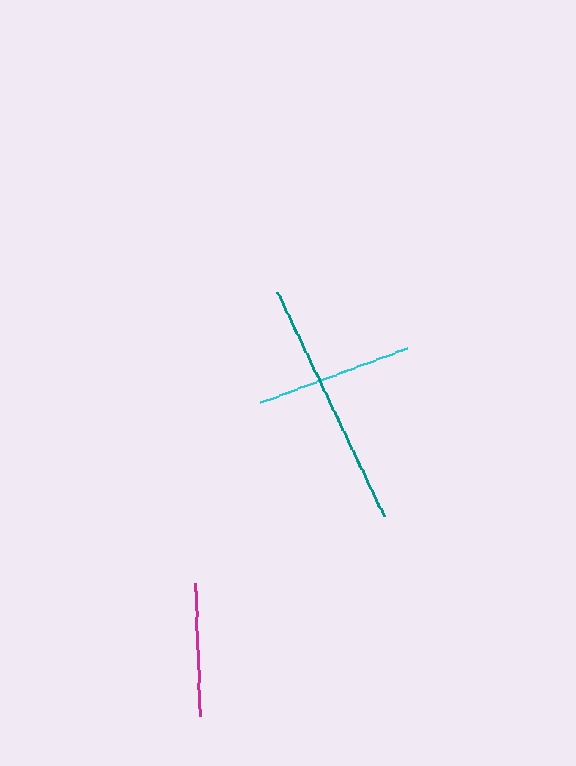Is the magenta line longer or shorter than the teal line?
The teal line is longer than the magenta line.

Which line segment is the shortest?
The magenta line is the shortest at approximately 133 pixels.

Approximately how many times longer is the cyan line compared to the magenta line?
The cyan line is approximately 1.2 times the length of the magenta line.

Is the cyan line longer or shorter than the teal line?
The teal line is longer than the cyan line.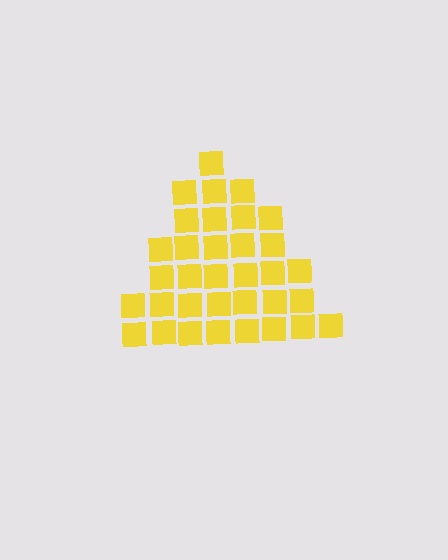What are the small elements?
The small elements are squares.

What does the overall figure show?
The overall figure shows a triangle.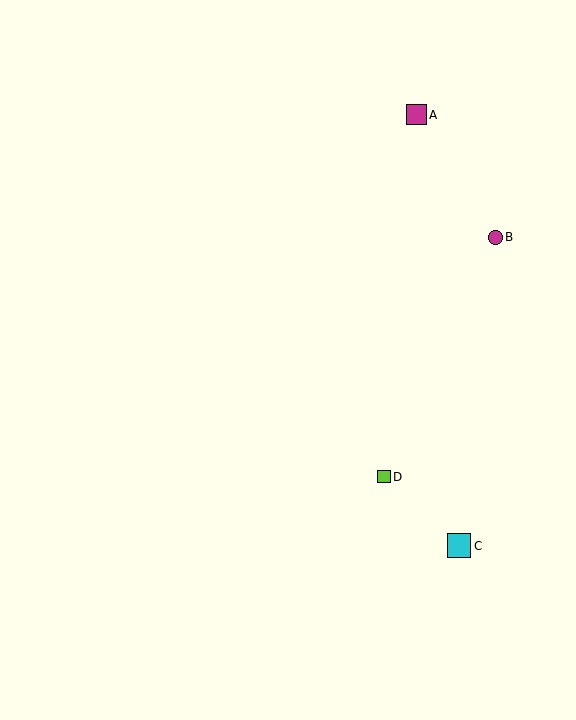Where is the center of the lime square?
The center of the lime square is at (384, 477).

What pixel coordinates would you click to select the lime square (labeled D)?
Click at (384, 477) to select the lime square D.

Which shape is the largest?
The cyan square (labeled C) is the largest.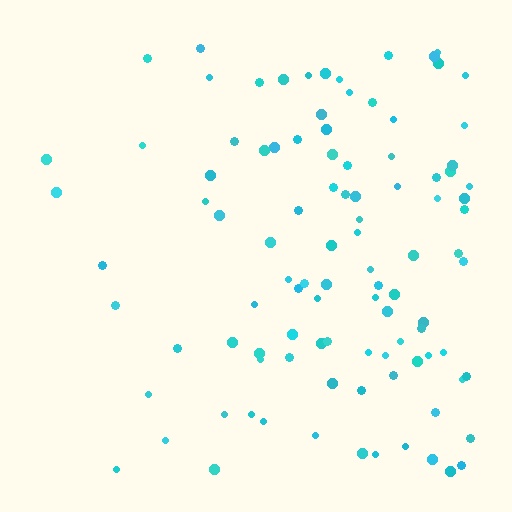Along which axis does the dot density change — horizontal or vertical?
Horizontal.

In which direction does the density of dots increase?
From left to right, with the right side densest.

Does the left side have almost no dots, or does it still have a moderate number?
Still a moderate number, just noticeably fewer than the right.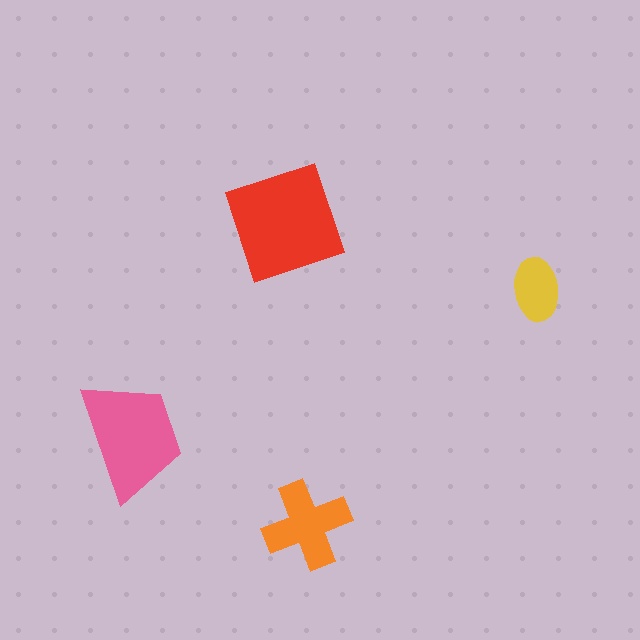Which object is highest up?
The red square is topmost.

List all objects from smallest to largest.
The yellow ellipse, the orange cross, the pink trapezoid, the red square.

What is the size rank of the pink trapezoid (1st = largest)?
2nd.